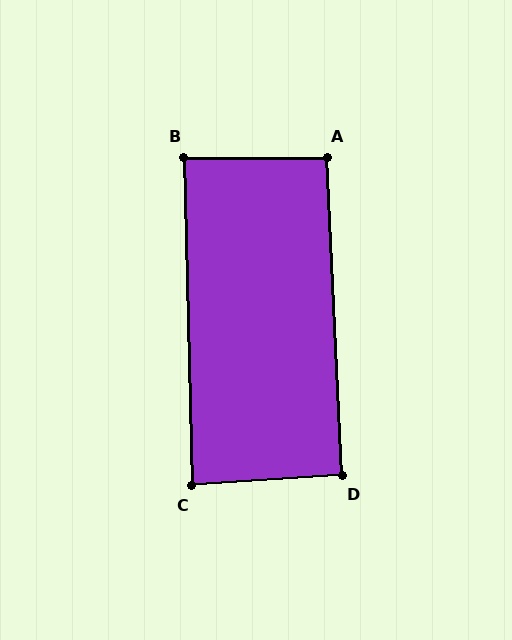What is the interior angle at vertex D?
Approximately 91 degrees (approximately right).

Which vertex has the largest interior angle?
A, at approximately 93 degrees.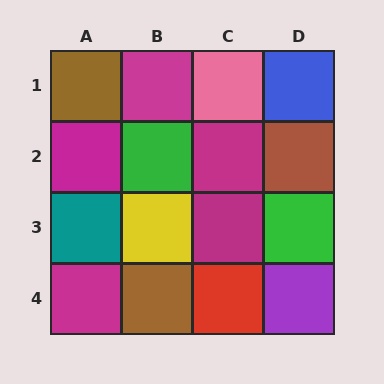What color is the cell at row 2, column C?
Magenta.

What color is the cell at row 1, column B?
Magenta.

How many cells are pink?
1 cell is pink.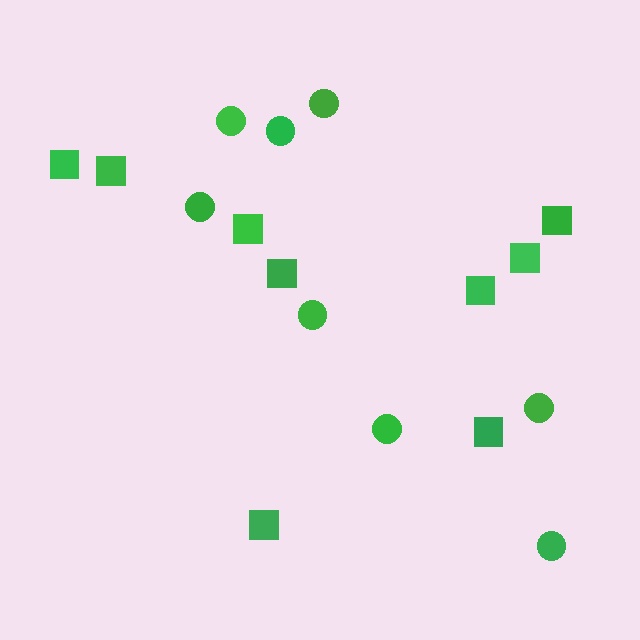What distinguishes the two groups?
There are 2 groups: one group of circles (8) and one group of squares (9).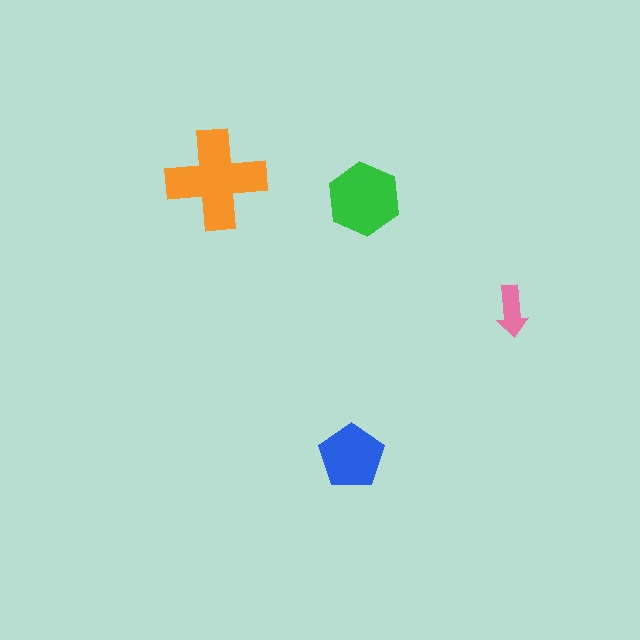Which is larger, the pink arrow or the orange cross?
The orange cross.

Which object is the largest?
The orange cross.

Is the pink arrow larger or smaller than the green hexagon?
Smaller.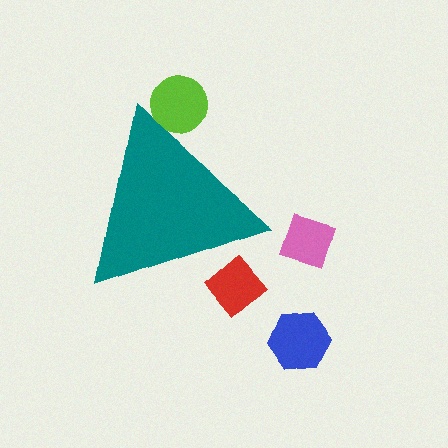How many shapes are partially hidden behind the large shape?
2 shapes are partially hidden.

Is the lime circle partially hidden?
Yes, the lime circle is partially hidden behind the teal triangle.